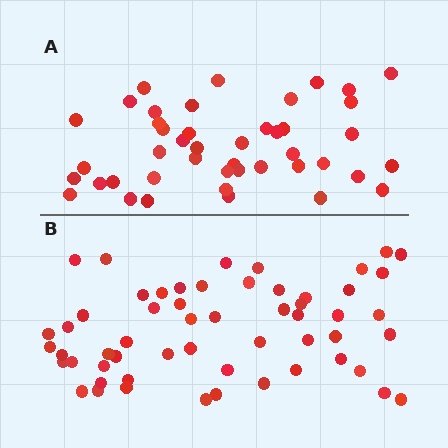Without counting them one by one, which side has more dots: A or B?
Region B (the bottom region) has more dots.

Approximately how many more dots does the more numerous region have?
Region B has roughly 12 or so more dots than region A.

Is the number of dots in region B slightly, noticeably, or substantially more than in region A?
Region B has noticeably more, but not dramatically so. The ratio is roughly 1.3 to 1.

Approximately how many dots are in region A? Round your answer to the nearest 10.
About 40 dots. (The exact count is 44, which rounds to 40.)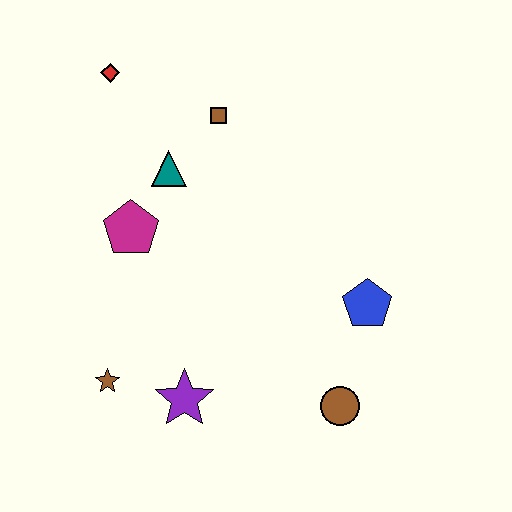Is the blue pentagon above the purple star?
Yes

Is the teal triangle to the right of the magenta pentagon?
Yes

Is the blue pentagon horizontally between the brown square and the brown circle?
No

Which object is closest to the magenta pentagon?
The teal triangle is closest to the magenta pentagon.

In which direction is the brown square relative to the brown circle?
The brown square is above the brown circle.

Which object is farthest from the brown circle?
The red diamond is farthest from the brown circle.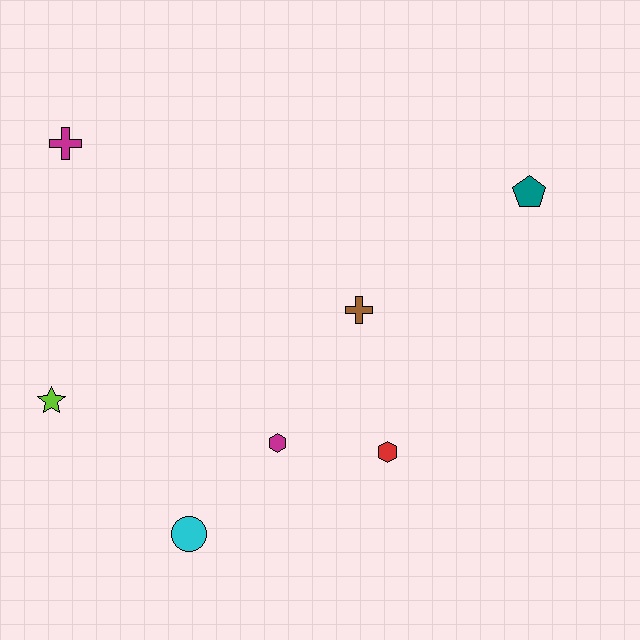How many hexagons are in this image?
There are 2 hexagons.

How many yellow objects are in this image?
There are no yellow objects.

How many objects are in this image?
There are 7 objects.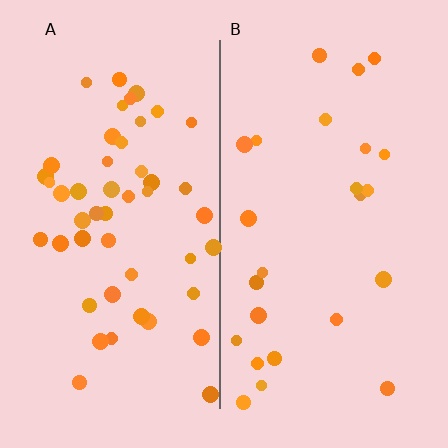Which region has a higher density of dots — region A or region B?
A (the left).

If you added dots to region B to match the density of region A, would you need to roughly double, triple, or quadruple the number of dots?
Approximately double.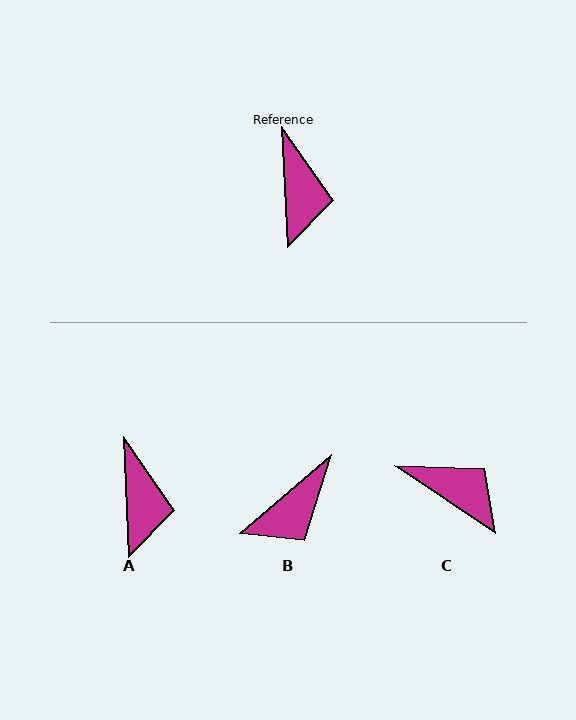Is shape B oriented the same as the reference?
No, it is off by about 52 degrees.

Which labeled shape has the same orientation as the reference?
A.